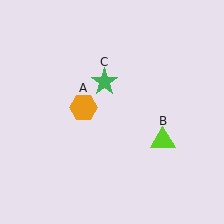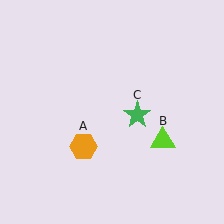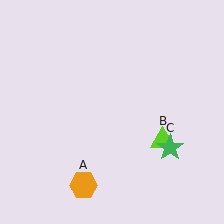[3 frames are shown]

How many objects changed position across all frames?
2 objects changed position: orange hexagon (object A), green star (object C).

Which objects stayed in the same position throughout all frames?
Lime triangle (object B) remained stationary.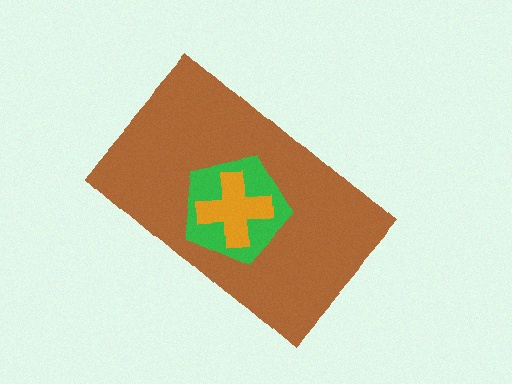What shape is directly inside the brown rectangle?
The green pentagon.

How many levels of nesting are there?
3.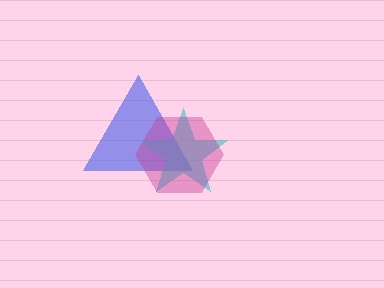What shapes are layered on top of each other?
The layered shapes are: a blue triangle, a cyan star, a magenta hexagon.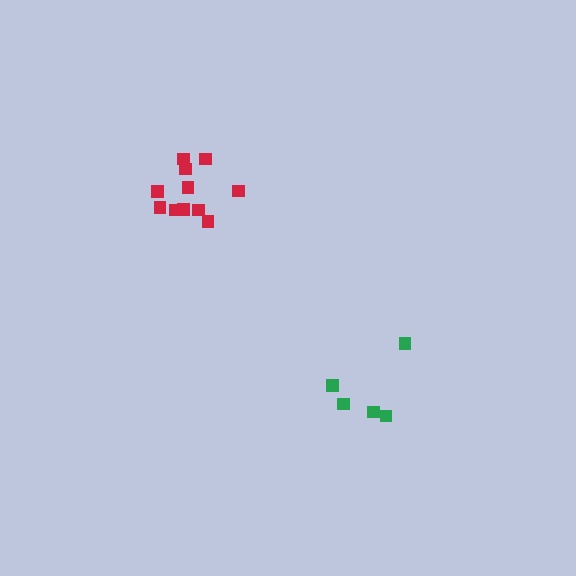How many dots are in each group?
Group 1: 5 dots, Group 2: 11 dots (16 total).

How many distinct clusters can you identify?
There are 2 distinct clusters.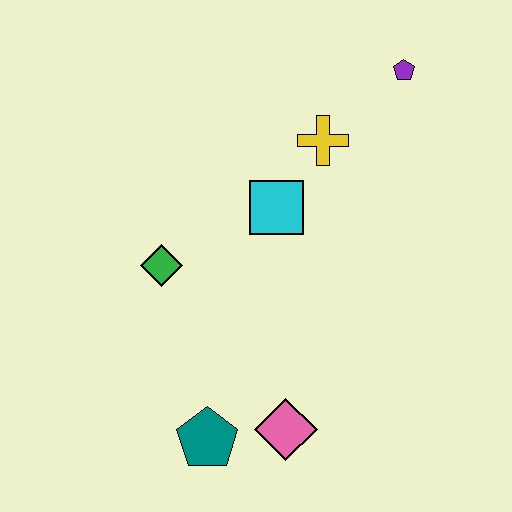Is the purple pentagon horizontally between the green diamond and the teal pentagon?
No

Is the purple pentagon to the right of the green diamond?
Yes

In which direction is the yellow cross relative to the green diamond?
The yellow cross is to the right of the green diamond.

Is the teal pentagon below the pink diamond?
Yes